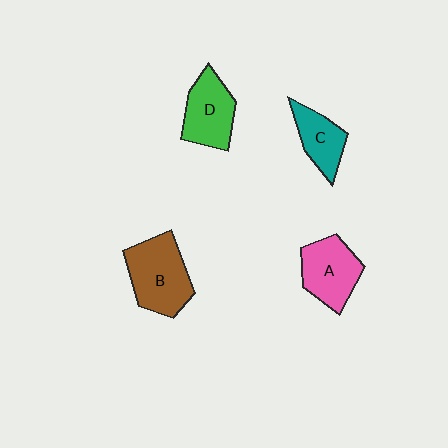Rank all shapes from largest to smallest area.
From largest to smallest: B (brown), A (pink), D (green), C (teal).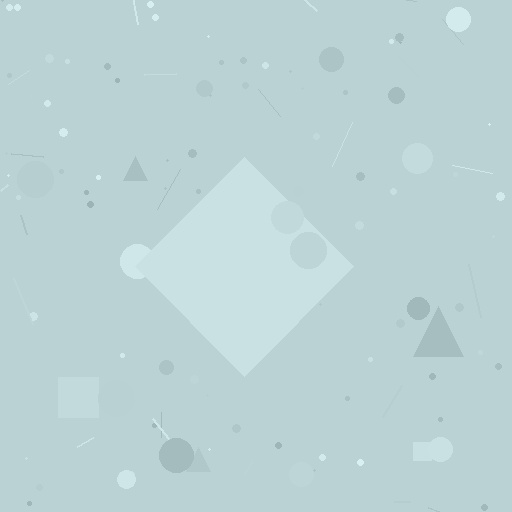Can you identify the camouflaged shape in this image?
The camouflaged shape is a diamond.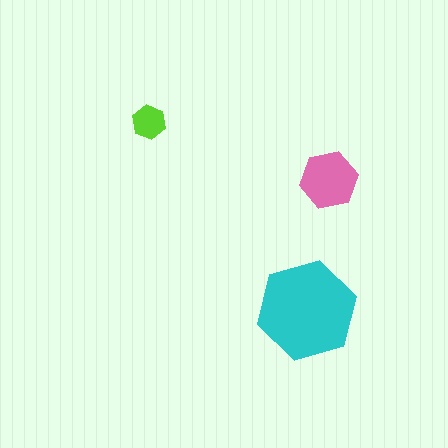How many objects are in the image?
There are 3 objects in the image.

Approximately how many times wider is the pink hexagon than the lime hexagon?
About 1.5 times wider.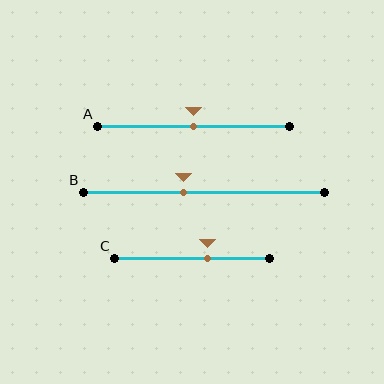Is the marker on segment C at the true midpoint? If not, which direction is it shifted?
No, the marker on segment C is shifted to the right by about 10% of the segment length.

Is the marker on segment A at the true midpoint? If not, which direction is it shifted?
Yes, the marker on segment A is at the true midpoint.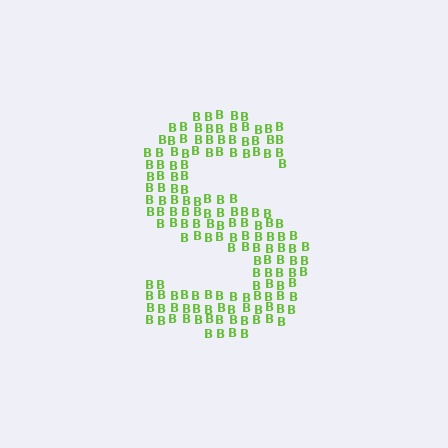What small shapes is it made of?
It is made of small letter B's.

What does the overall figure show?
The overall figure shows the letter S.